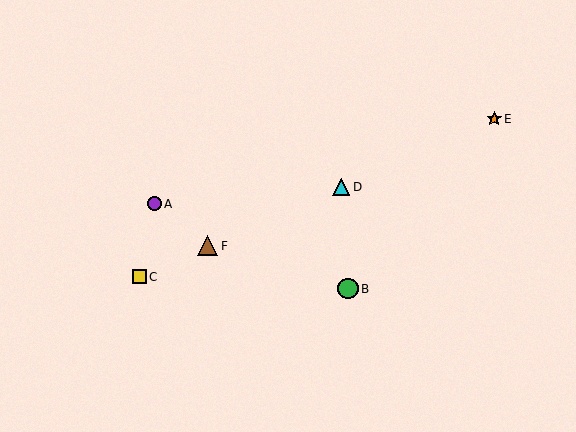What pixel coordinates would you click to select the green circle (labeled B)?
Click at (348, 289) to select the green circle B.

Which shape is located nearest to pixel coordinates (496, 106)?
The orange star (labeled E) at (494, 119) is nearest to that location.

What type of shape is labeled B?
Shape B is a green circle.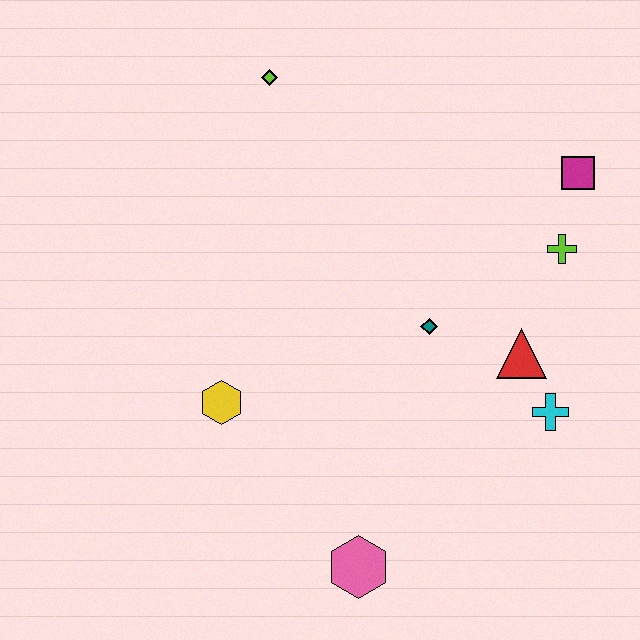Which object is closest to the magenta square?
The lime cross is closest to the magenta square.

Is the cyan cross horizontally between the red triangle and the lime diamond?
No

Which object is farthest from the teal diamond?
The lime diamond is farthest from the teal diamond.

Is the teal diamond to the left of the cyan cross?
Yes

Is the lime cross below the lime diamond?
Yes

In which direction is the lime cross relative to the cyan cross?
The lime cross is above the cyan cross.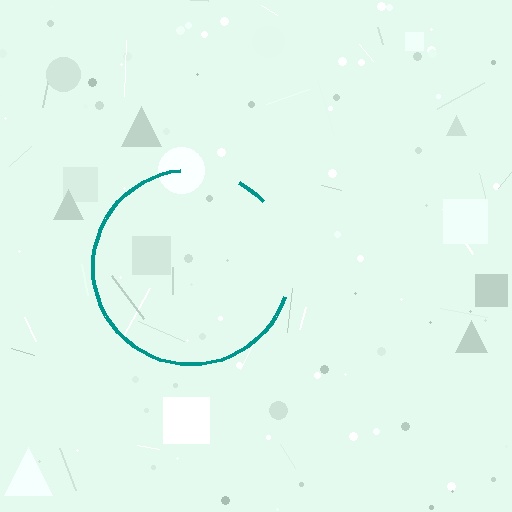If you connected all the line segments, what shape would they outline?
They would outline a circle.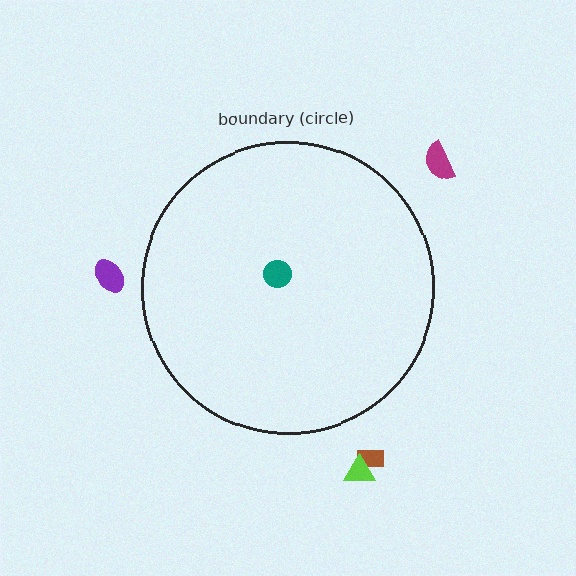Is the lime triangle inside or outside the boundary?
Outside.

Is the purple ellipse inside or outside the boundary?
Outside.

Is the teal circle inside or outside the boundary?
Inside.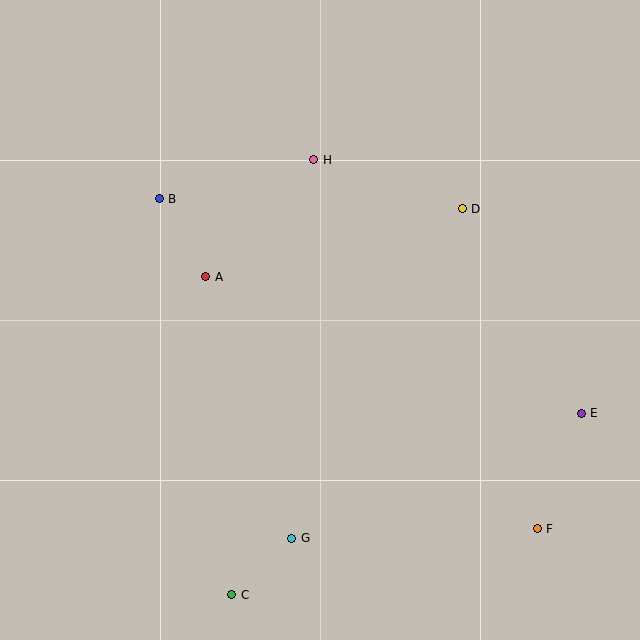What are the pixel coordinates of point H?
Point H is at (314, 160).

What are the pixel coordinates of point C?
Point C is at (232, 595).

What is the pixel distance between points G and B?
The distance between G and B is 365 pixels.